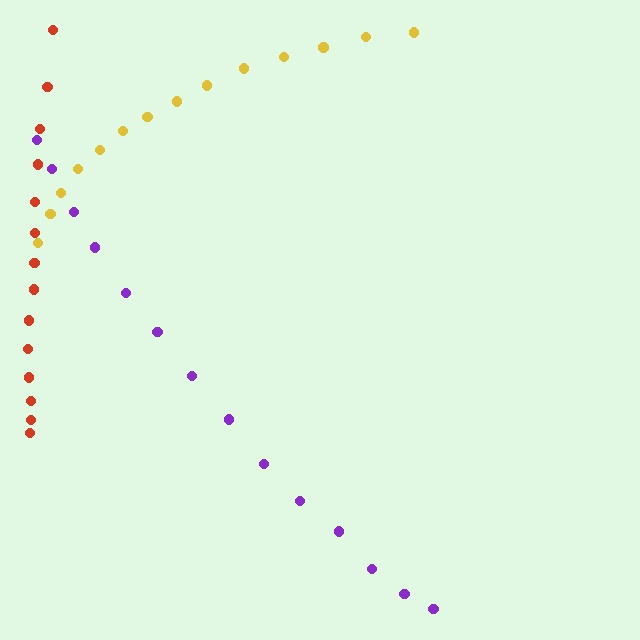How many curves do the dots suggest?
There are 3 distinct paths.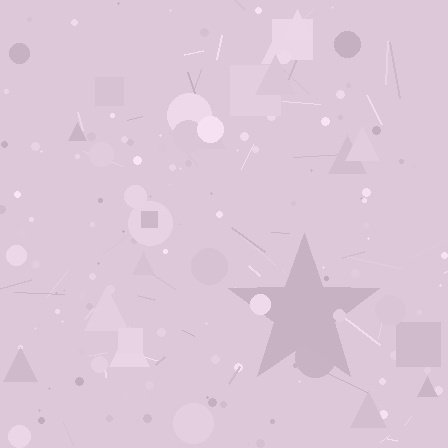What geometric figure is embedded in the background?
A star is embedded in the background.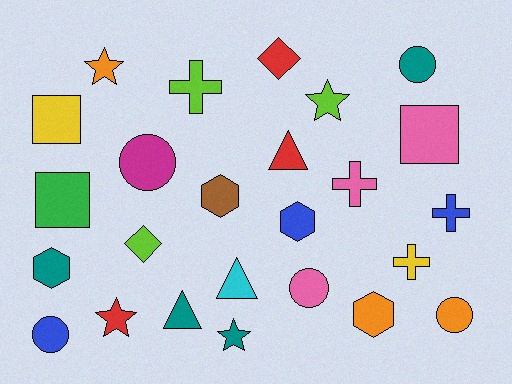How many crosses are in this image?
There are 4 crosses.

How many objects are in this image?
There are 25 objects.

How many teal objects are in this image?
There are 4 teal objects.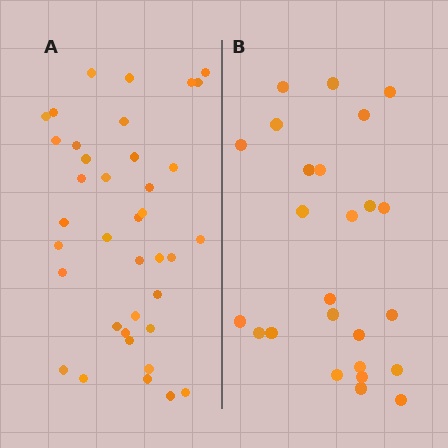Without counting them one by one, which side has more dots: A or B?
Region A (the left region) has more dots.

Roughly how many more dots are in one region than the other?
Region A has approximately 15 more dots than region B.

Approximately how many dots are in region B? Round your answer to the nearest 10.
About 20 dots. (The exact count is 25, which rounds to 20.)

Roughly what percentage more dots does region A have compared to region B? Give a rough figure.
About 50% more.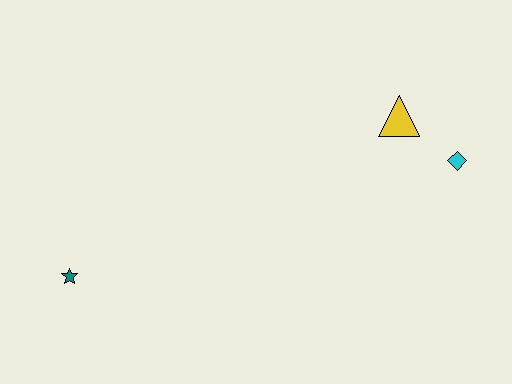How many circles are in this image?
There are no circles.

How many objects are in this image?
There are 3 objects.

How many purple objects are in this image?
There are no purple objects.